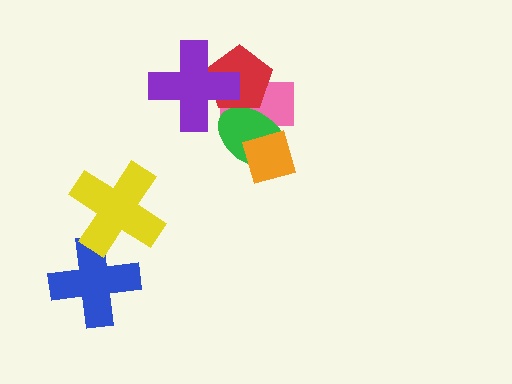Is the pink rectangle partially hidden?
Yes, it is partially covered by another shape.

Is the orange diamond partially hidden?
No, no other shape covers it.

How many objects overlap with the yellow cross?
1 object overlaps with the yellow cross.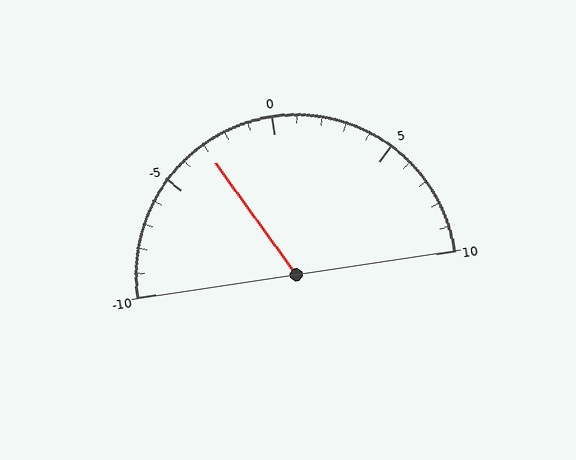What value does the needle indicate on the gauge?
The needle indicates approximately -3.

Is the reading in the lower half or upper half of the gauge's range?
The reading is in the lower half of the range (-10 to 10).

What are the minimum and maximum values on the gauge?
The gauge ranges from -10 to 10.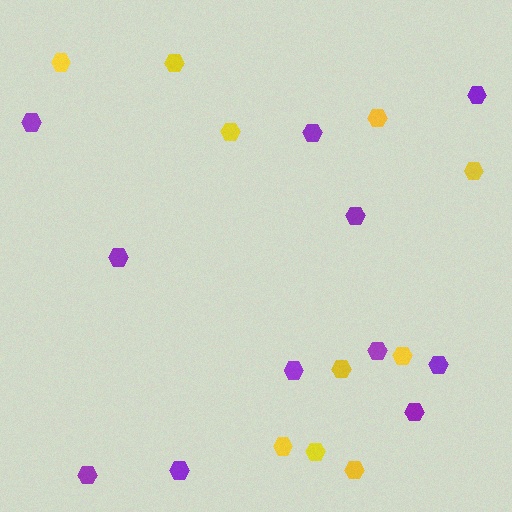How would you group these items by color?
There are 2 groups: one group of yellow hexagons (10) and one group of purple hexagons (11).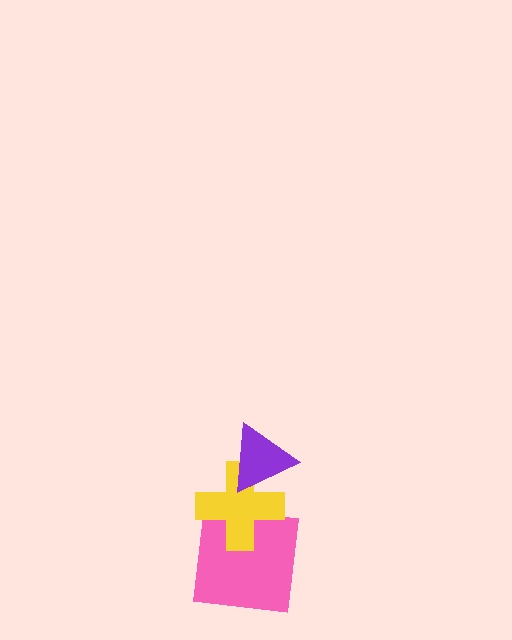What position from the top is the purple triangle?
The purple triangle is 1st from the top.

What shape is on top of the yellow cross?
The purple triangle is on top of the yellow cross.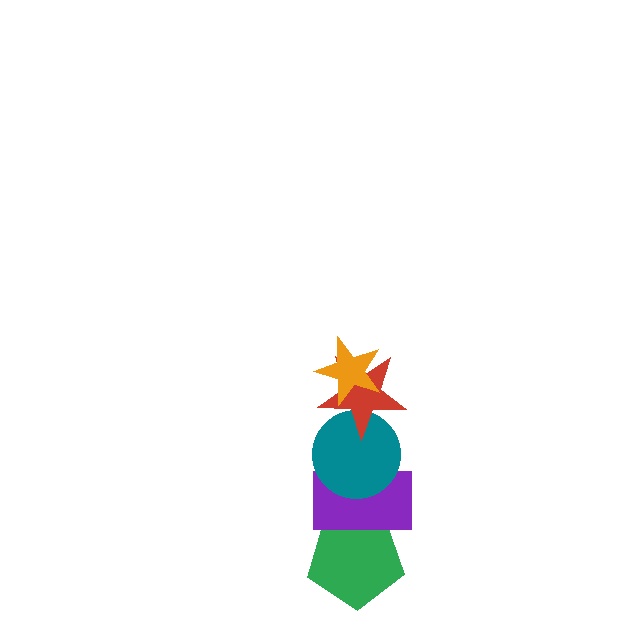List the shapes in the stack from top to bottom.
From top to bottom: the orange star, the red star, the teal circle, the purple rectangle, the green pentagon.